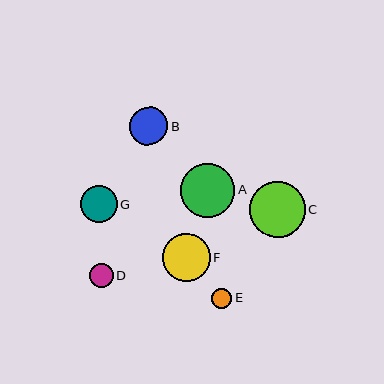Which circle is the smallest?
Circle E is the smallest with a size of approximately 20 pixels.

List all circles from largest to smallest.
From largest to smallest: C, A, F, B, G, D, E.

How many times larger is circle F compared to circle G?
Circle F is approximately 1.3 times the size of circle G.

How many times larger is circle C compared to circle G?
Circle C is approximately 1.5 times the size of circle G.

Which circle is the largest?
Circle C is the largest with a size of approximately 56 pixels.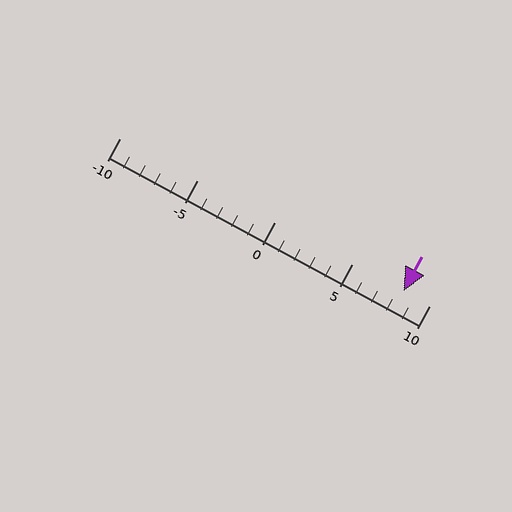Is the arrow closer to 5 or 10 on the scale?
The arrow is closer to 10.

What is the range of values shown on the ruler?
The ruler shows values from -10 to 10.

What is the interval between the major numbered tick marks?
The major tick marks are spaced 5 units apart.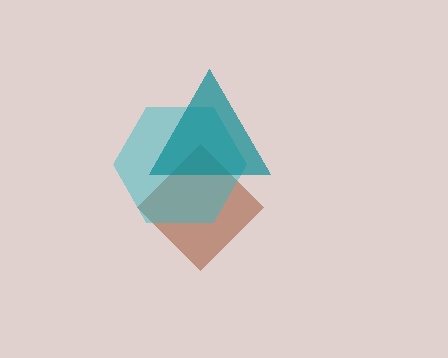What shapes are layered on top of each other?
The layered shapes are: a brown diamond, a cyan hexagon, a teal triangle.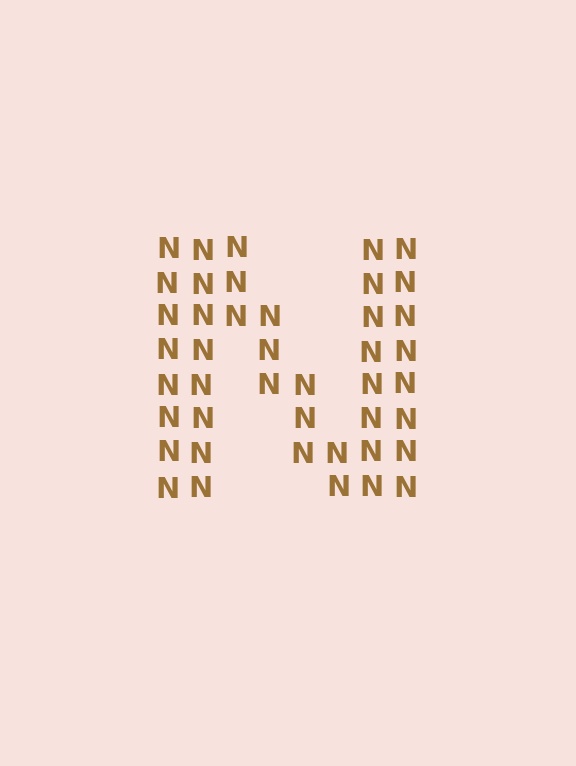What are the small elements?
The small elements are letter N's.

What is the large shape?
The large shape is the letter N.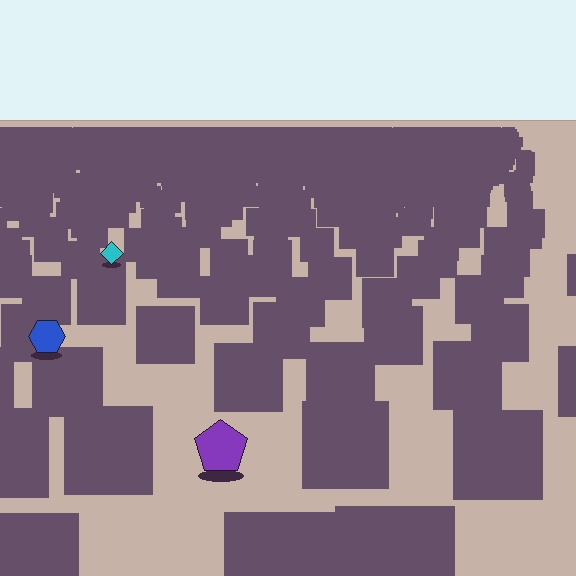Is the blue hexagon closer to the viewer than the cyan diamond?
Yes. The blue hexagon is closer — you can tell from the texture gradient: the ground texture is coarser near it.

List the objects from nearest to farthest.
From nearest to farthest: the purple pentagon, the blue hexagon, the cyan diamond.